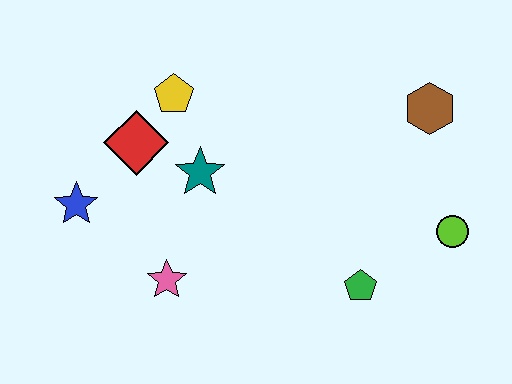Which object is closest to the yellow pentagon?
The red diamond is closest to the yellow pentagon.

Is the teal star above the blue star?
Yes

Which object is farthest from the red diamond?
The lime circle is farthest from the red diamond.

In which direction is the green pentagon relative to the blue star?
The green pentagon is to the right of the blue star.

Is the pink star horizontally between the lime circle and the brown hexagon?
No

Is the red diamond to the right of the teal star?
No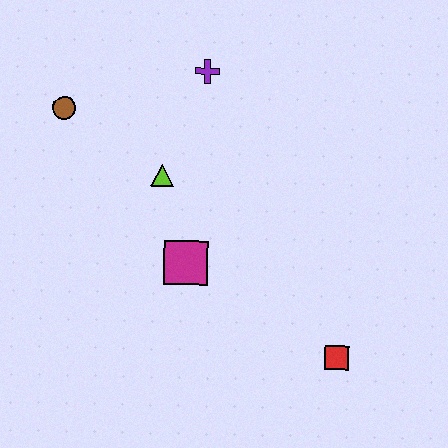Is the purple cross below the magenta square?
No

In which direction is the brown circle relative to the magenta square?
The brown circle is above the magenta square.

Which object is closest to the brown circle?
The lime triangle is closest to the brown circle.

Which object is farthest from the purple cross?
The red square is farthest from the purple cross.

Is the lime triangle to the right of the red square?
No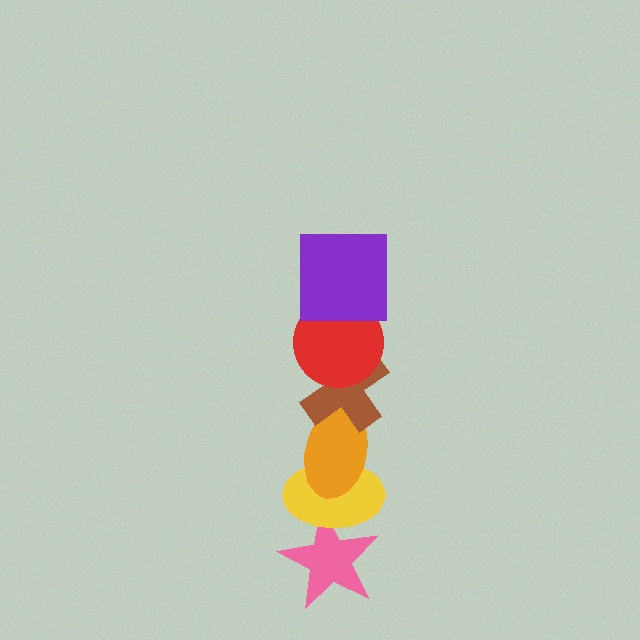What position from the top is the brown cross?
The brown cross is 3rd from the top.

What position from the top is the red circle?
The red circle is 2nd from the top.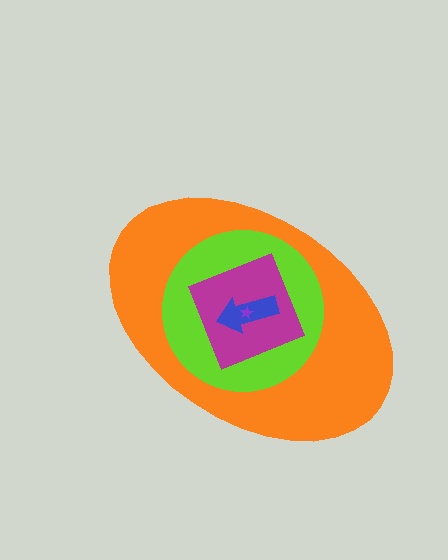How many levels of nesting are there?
5.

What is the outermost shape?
The orange ellipse.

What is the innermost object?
The purple star.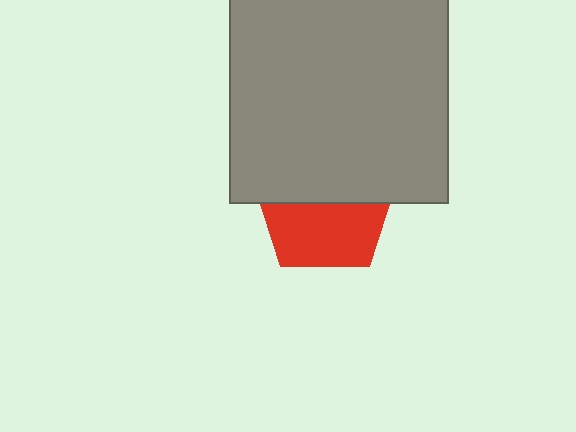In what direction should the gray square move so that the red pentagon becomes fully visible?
The gray square should move up. That is the shortest direction to clear the overlap and leave the red pentagon fully visible.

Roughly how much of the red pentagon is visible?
About half of it is visible (roughly 51%).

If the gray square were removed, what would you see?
You would see the complete red pentagon.